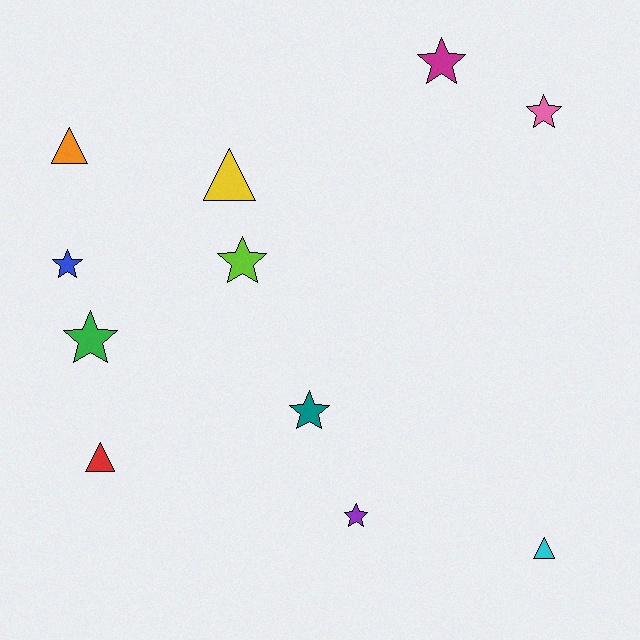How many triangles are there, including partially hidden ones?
There are 4 triangles.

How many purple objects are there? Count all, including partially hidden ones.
There is 1 purple object.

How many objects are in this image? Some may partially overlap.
There are 11 objects.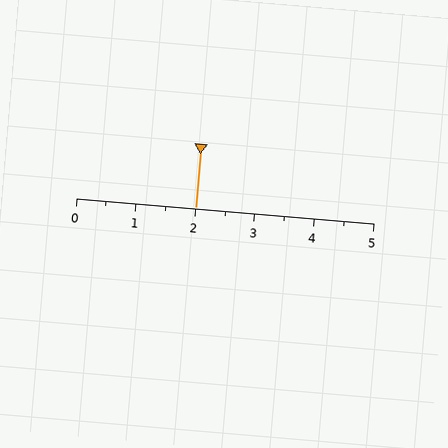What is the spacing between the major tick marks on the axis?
The major ticks are spaced 1 apart.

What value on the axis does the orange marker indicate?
The marker indicates approximately 2.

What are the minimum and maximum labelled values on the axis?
The axis runs from 0 to 5.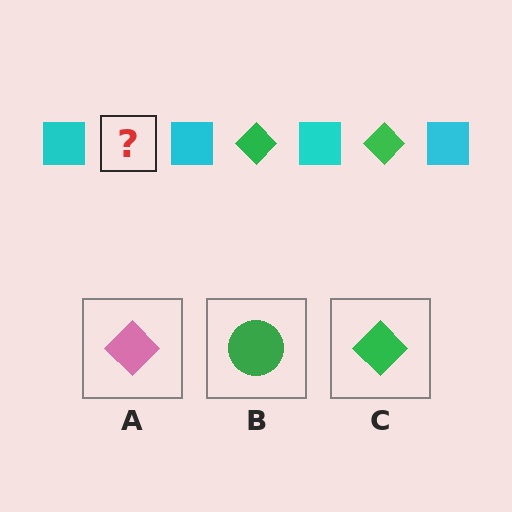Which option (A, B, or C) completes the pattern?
C.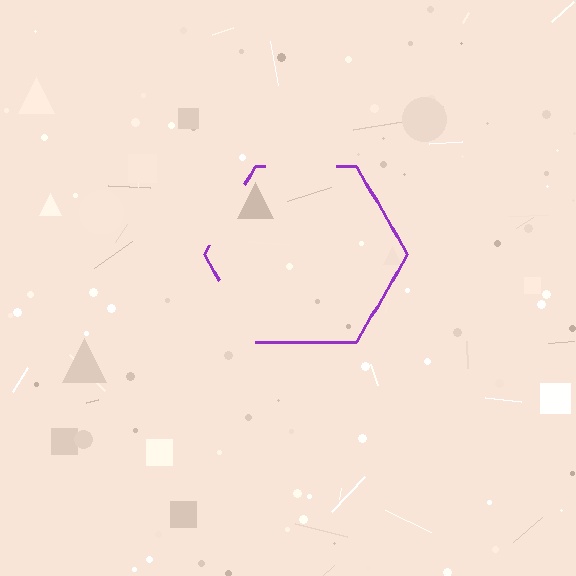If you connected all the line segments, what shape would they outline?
They would outline a hexagon.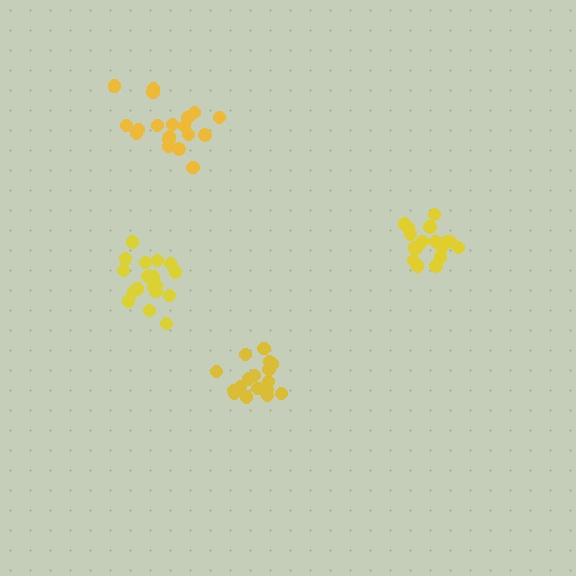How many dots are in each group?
Group 1: 18 dots, Group 2: 18 dots, Group 3: 18 dots, Group 4: 19 dots (73 total).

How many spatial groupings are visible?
There are 4 spatial groupings.